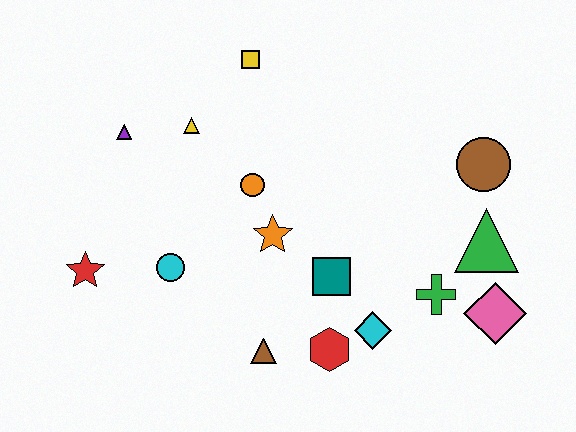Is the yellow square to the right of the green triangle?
No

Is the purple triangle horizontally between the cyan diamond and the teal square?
No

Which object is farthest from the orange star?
The pink diamond is farthest from the orange star.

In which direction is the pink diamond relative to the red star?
The pink diamond is to the right of the red star.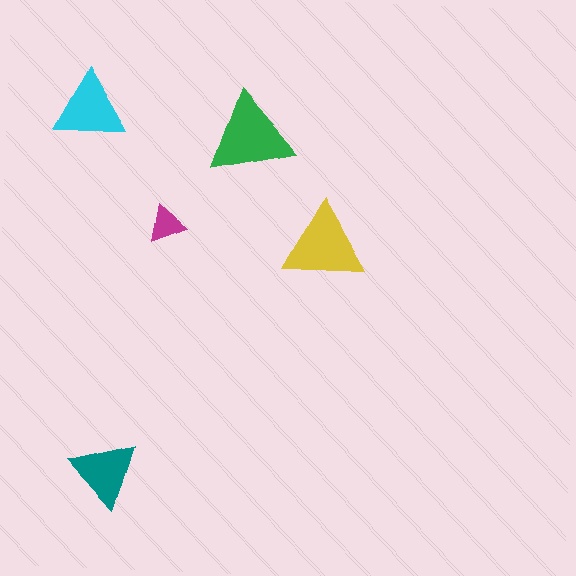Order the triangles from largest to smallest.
the green one, the yellow one, the cyan one, the teal one, the magenta one.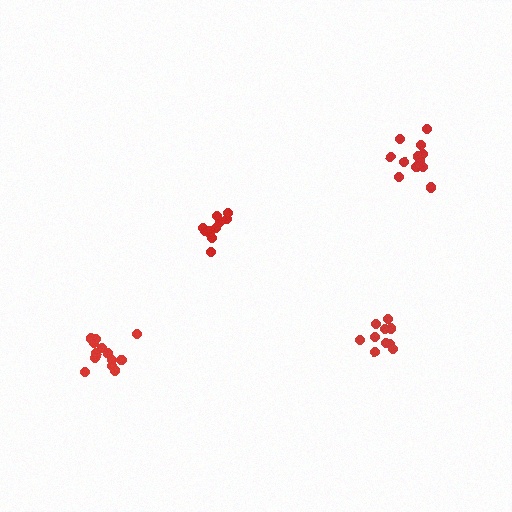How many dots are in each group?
Group 1: 10 dots, Group 2: 14 dots, Group 3: 12 dots, Group 4: 14 dots (50 total).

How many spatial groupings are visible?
There are 4 spatial groupings.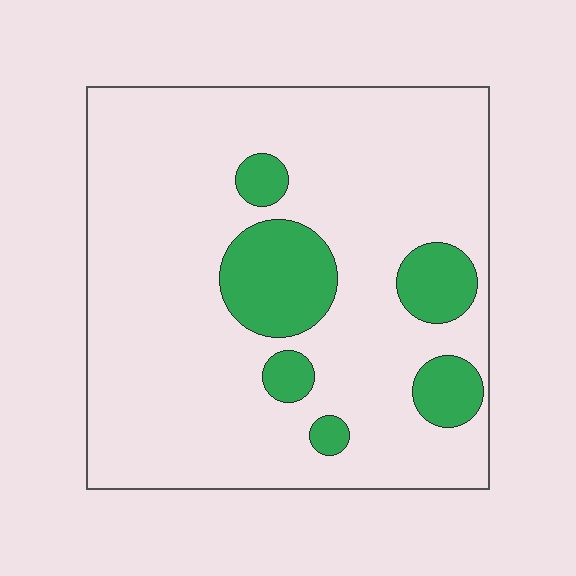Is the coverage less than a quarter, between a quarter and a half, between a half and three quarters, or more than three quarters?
Less than a quarter.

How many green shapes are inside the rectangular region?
6.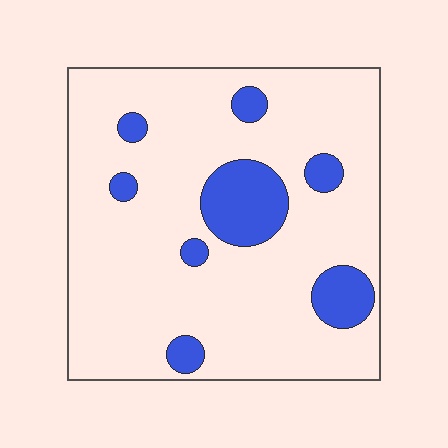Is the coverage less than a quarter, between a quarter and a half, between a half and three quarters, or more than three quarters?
Less than a quarter.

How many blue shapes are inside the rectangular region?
8.